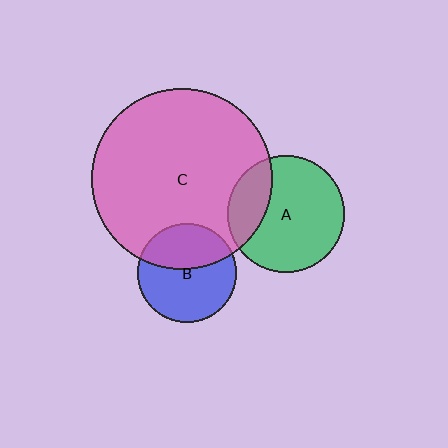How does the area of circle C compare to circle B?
Approximately 3.3 times.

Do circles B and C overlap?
Yes.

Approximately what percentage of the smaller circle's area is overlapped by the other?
Approximately 40%.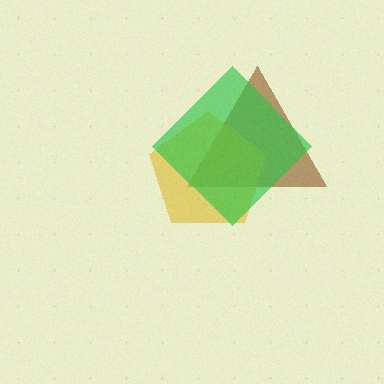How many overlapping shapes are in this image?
There are 3 overlapping shapes in the image.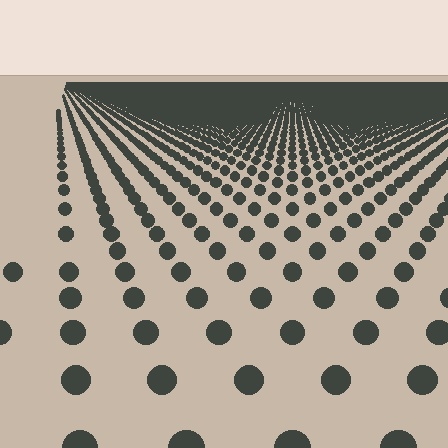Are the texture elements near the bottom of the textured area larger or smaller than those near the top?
Larger. Near the bottom, elements are closer to the viewer and appear at a bigger on-screen size.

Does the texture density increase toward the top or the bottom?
Density increases toward the top.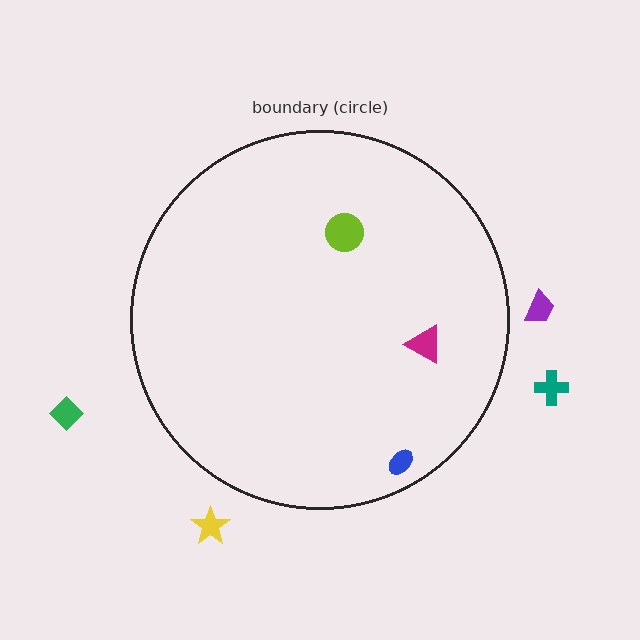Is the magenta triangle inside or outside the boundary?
Inside.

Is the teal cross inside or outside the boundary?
Outside.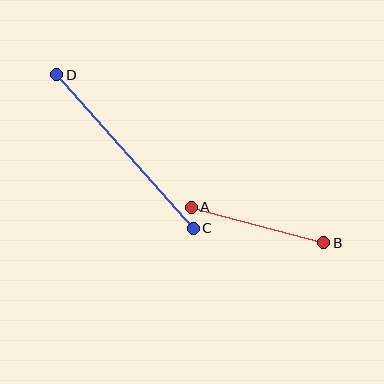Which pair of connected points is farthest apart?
Points C and D are farthest apart.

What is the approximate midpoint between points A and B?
The midpoint is at approximately (258, 225) pixels.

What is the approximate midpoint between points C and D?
The midpoint is at approximately (125, 152) pixels.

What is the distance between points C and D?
The distance is approximately 205 pixels.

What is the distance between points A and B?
The distance is approximately 137 pixels.